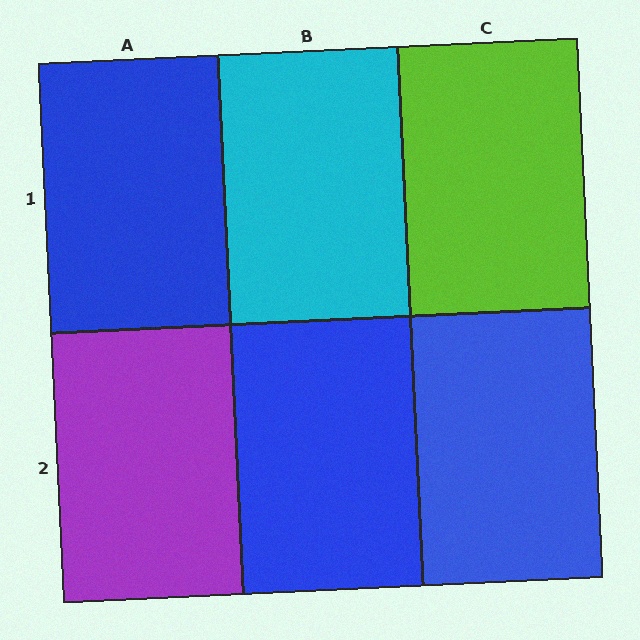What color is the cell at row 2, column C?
Blue.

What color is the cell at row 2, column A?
Purple.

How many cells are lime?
1 cell is lime.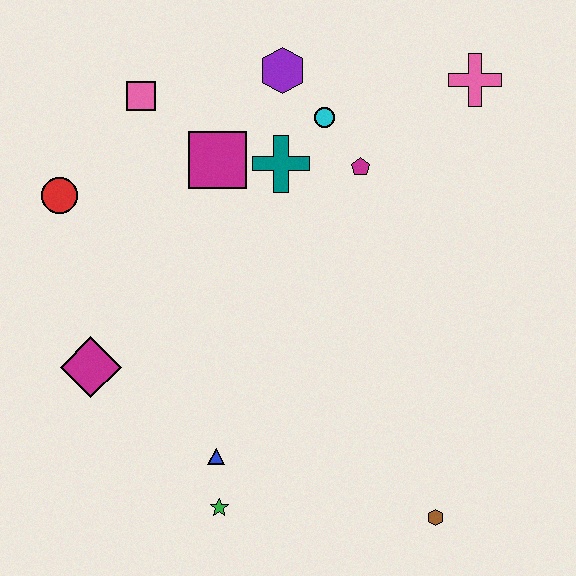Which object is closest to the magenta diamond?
The blue triangle is closest to the magenta diamond.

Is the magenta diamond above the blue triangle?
Yes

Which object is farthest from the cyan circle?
The brown hexagon is farthest from the cyan circle.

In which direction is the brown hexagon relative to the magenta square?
The brown hexagon is below the magenta square.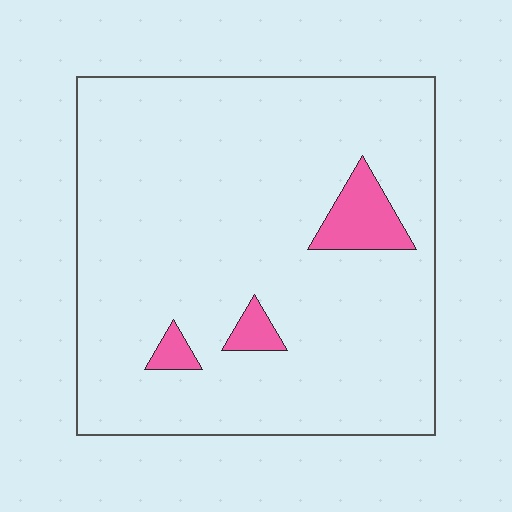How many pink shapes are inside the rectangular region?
3.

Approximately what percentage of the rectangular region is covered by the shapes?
Approximately 5%.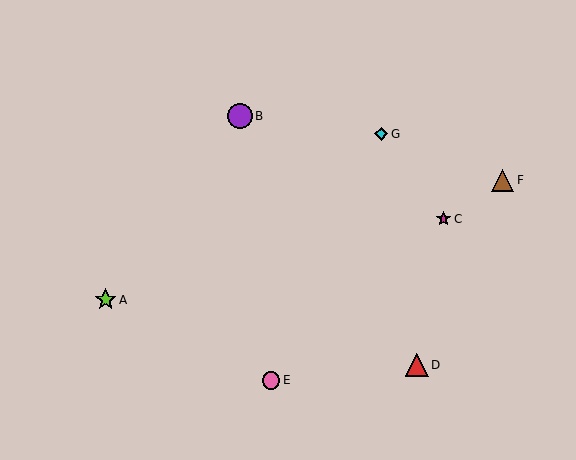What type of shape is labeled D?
Shape D is a red triangle.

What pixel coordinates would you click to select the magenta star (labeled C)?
Click at (443, 219) to select the magenta star C.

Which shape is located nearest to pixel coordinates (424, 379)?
The red triangle (labeled D) at (417, 365) is nearest to that location.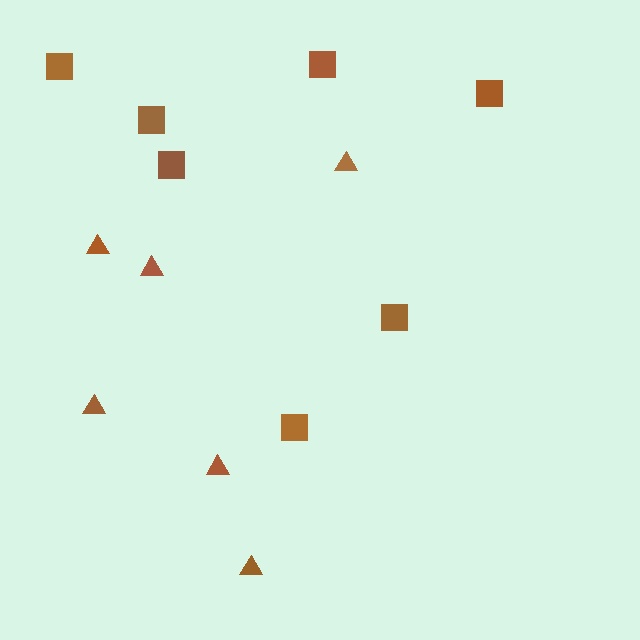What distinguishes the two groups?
There are 2 groups: one group of squares (7) and one group of triangles (6).